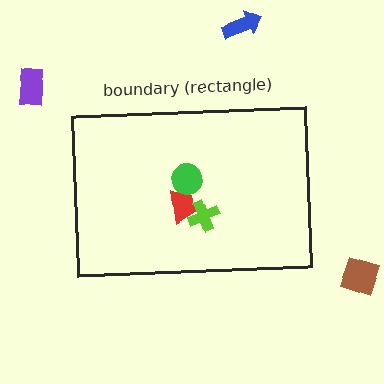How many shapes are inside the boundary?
3 inside, 3 outside.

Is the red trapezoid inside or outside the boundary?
Inside.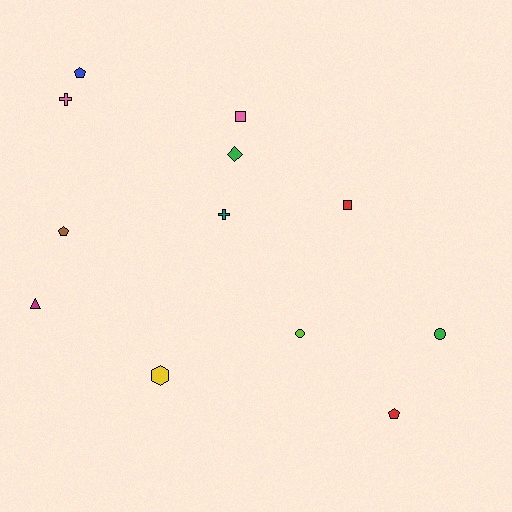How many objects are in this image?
There are 12 objects.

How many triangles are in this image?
There is 1 triangle.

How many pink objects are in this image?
There are 2 pink objects.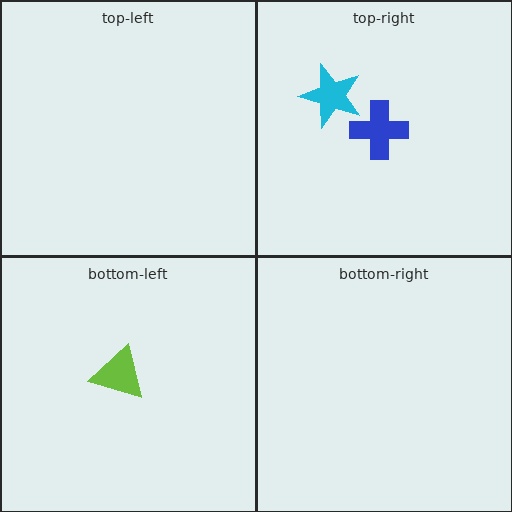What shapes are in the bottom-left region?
The lime triangle.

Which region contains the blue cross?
The top-right region.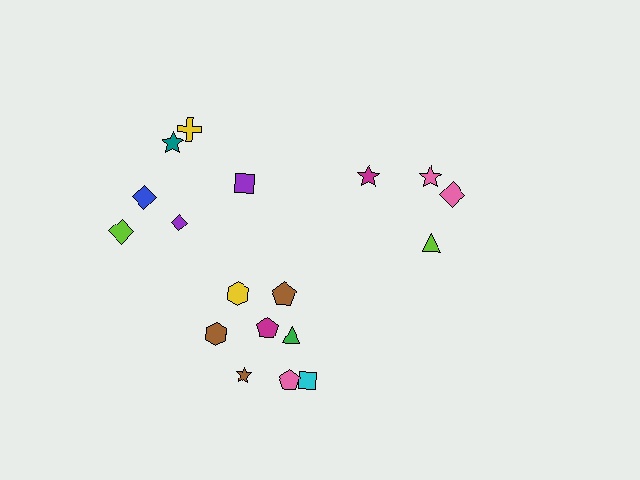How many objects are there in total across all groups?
There are 18 objects.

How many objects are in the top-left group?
There are 6 objects.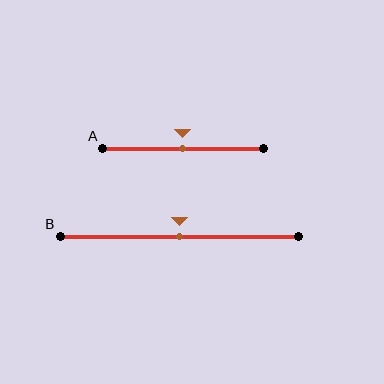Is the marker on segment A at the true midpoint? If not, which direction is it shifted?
Yes, the marker on segment A is at the true midpoint.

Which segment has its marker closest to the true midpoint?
Segment A has its marker closest to the true midpoint.